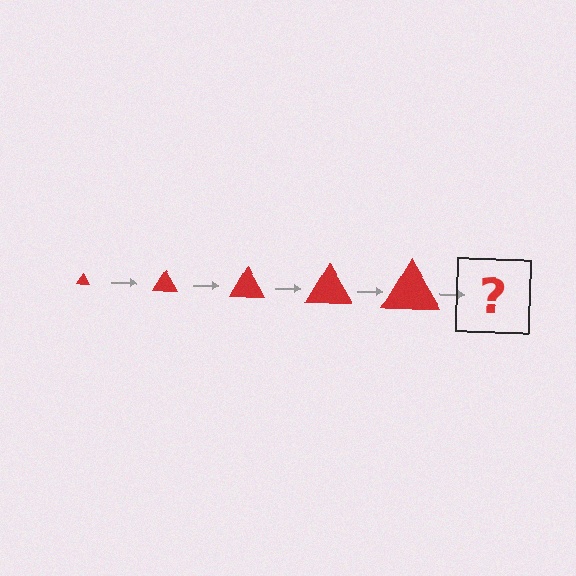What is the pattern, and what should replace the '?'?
The pattern is that the triangle gets progressively larger each step. The '?' should be a red triangle, larger than the previous one.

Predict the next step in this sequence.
The next step is a red triangle, larger than the previous one.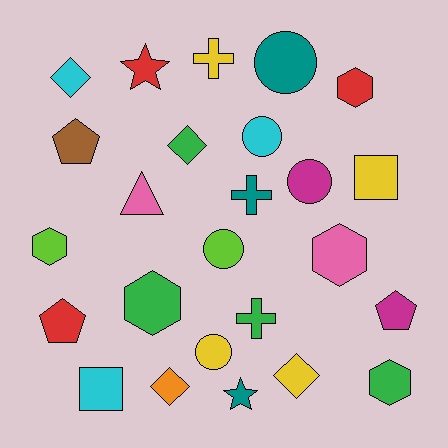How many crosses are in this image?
There are 3 crosses.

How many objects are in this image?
There are 25 objects.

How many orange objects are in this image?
There is 1 orange object.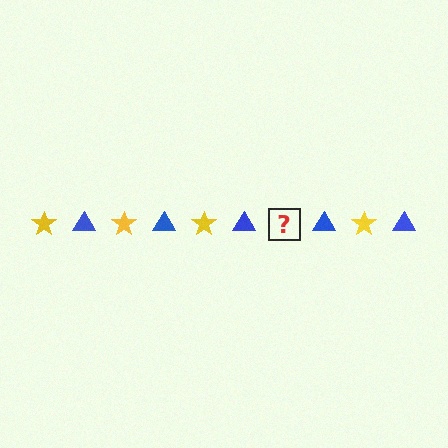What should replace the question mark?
The question mark should be replaced with a yellow star.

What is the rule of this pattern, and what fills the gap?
The rule is that the pattern alternates between yellow star and blue triangle. The gap should be filled with a yellow star.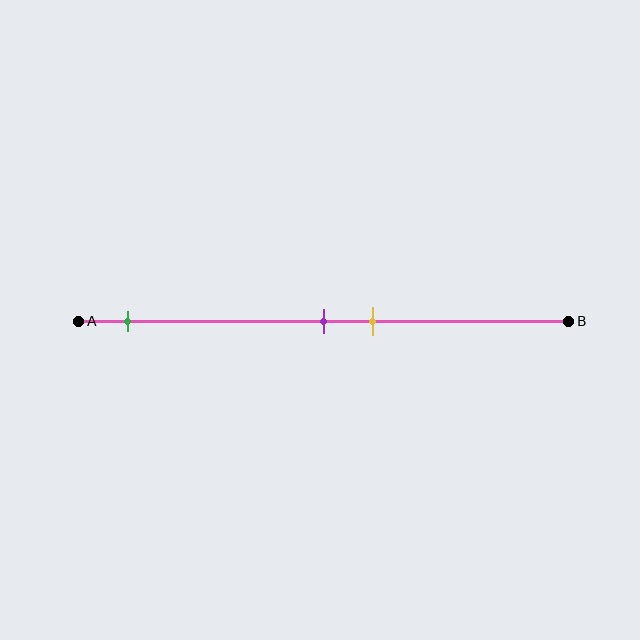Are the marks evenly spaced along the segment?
No, the marks are not evenly spaced.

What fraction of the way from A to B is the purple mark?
The purple mark is approximately 50% (0.5) of the way from A to B.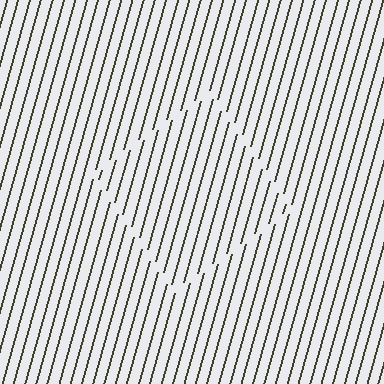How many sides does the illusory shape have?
4 sides — the line-ends trace a square.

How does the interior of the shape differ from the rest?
The interior of the shape contains the same grating, shifted by half a period — the contour is defined by the phase discontinuity where line-ends from the inner and outer gratings abut.